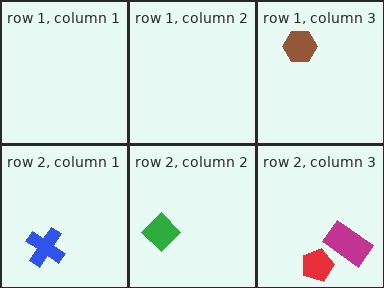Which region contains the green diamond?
The row 2, column 2 region.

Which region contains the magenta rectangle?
The row 2, column 3 region.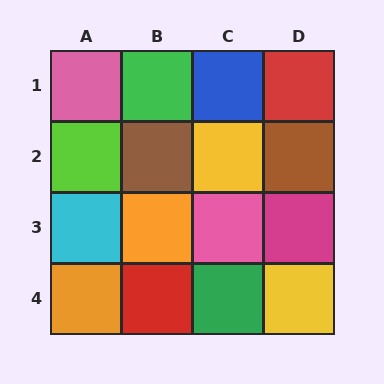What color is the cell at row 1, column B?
Green.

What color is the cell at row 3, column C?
Pink.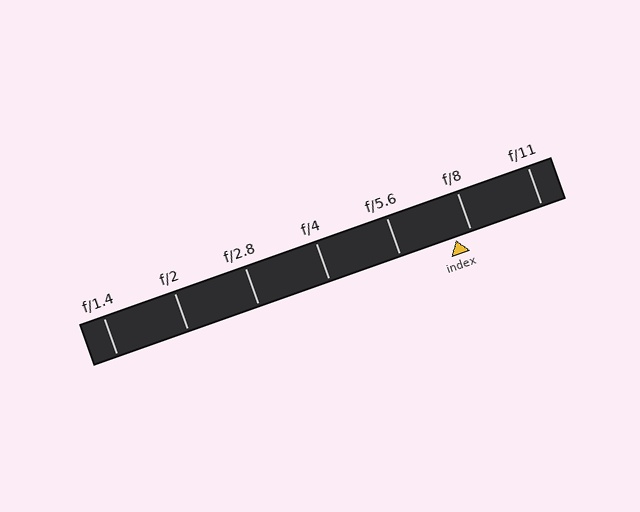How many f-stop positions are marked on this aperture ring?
There are 7 f-stop positions marked.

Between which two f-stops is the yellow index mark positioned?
The index mark is between f/5.6 and f/8.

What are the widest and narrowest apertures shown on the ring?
The widest aperture shown is f/1.4 and the narrowest is f/11.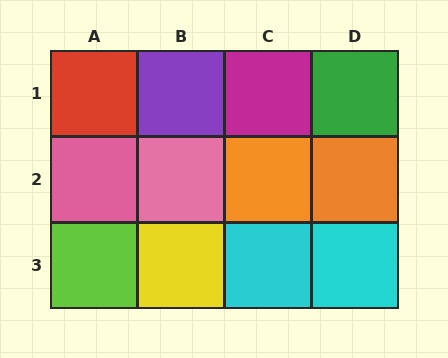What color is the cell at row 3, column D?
Cyan.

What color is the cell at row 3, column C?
Cyan.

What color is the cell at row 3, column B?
Yellow.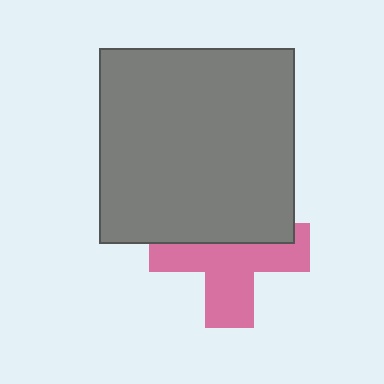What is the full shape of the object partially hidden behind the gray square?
The partially hidden object is a pink cross.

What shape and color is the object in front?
The object in front is a gray square.